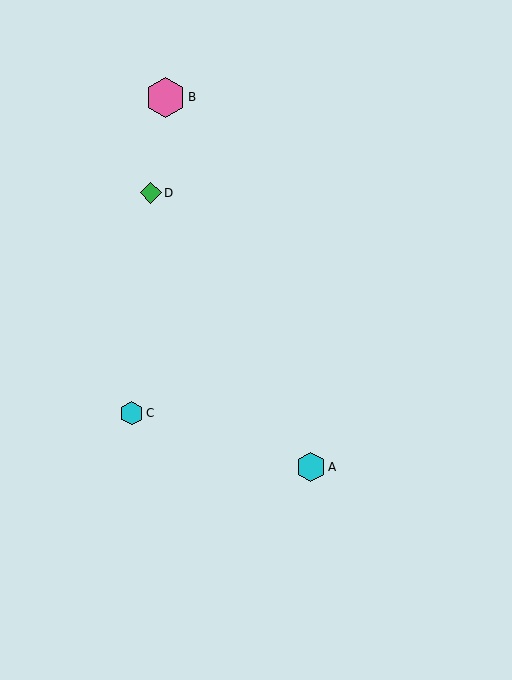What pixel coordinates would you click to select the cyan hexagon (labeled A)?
Click at (311, 467) to select the cyan hexagon A.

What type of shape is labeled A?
Shape A is a cyan hexagon.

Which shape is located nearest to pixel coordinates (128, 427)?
The cyan hexagon (labeled C) at (131, 413) is nearest to that location.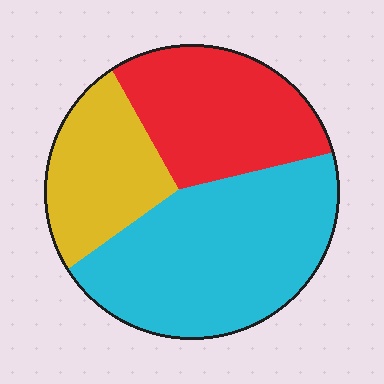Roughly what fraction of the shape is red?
Red takes up about one third (1/3) of the shape.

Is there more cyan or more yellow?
Cyan.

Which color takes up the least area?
Yellow, at roughly 25%.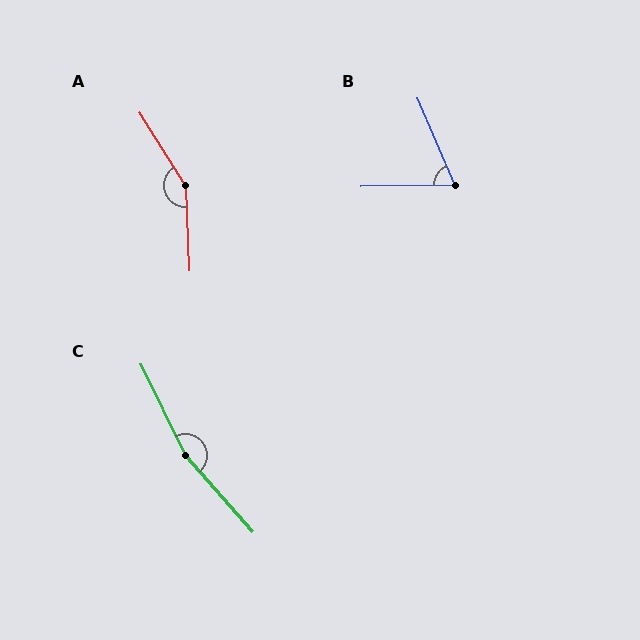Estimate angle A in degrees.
Approximately 150 degrees.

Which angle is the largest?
C, at approximately 165 degrees.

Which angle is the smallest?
B, at approximately 68 degrees.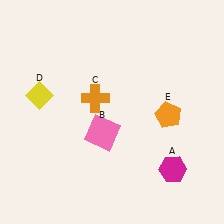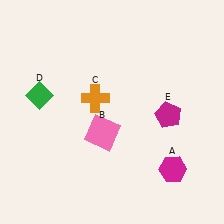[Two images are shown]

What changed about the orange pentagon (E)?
In Image 1, E is orange. In Image 2, it changed to magenta.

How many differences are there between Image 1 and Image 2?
There are 2 differences between the two images.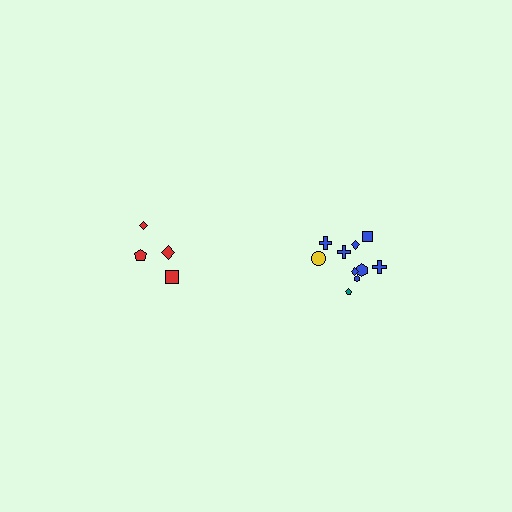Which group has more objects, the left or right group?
The right group.